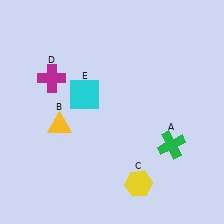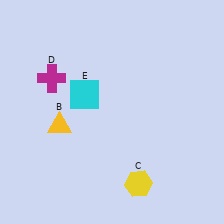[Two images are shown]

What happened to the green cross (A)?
The green cross (A) was removed in Image 2. It was in the bottom-right area of Image 1.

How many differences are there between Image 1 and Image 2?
There is 1 difference between the two images.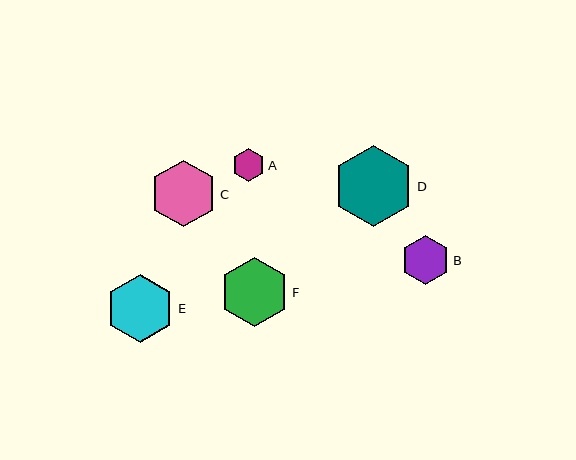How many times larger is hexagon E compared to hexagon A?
Hexagon E is approximately 2.1 times the size of hexagon A.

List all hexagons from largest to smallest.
From largest to smallest: D, F, E, C, B, A.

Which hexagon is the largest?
Hexagon D is the largest with a size of approximately 81 pixels.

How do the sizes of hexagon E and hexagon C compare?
Hexagon E and hexagon C are approximately the same size.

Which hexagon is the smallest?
Hexagon A is the smallest with a size of approximately 32 pixels.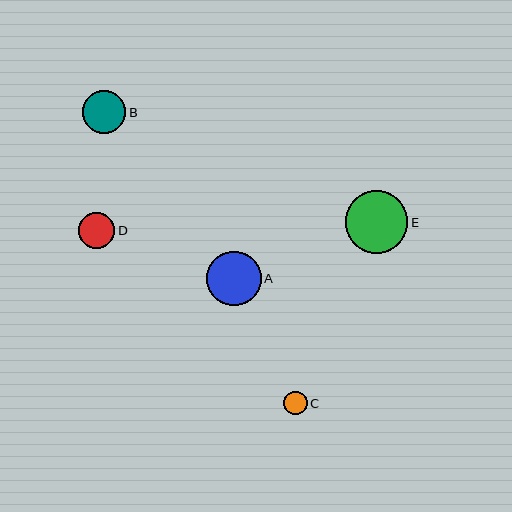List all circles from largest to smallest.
From largest to smallest: E, A, B, D, C.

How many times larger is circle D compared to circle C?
Circle D is approximately 1.5 times the size of circle C.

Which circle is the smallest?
Circle C is the smallest with a size of approximately 23 pixels.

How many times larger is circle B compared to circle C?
Circle B is approximately 1.8 times the size of circle C.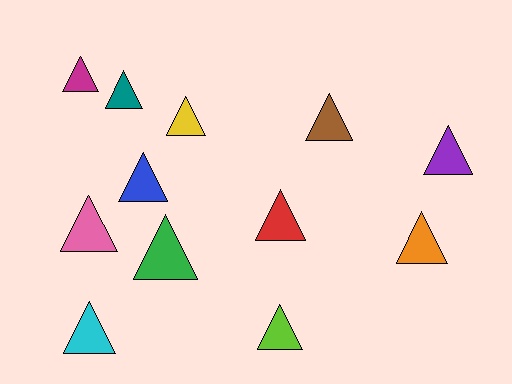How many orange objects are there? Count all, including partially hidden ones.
There is 1 orange object.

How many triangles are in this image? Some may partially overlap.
There are 12 triangles.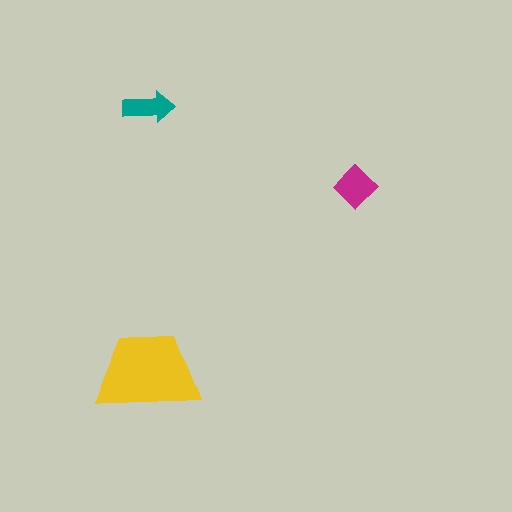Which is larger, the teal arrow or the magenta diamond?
The magenta diamond.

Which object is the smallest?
The teal arrow.